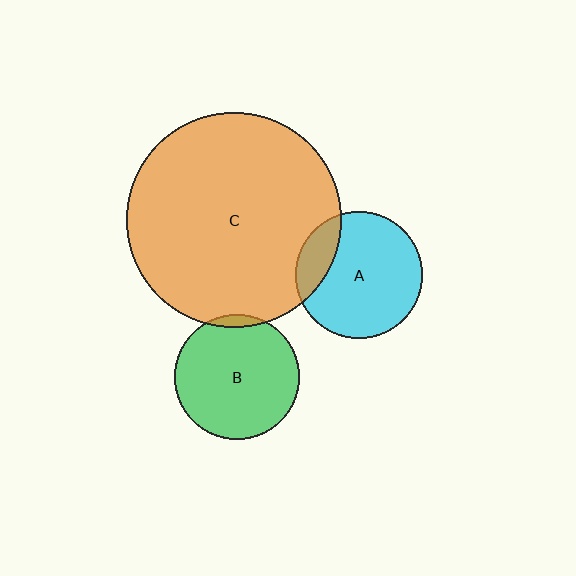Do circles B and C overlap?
Yes.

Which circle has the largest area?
Circle C (orange).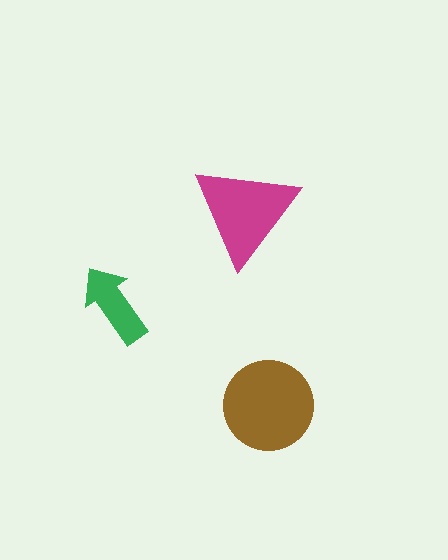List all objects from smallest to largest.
The green arrow, the magenta triangle, the brown circle.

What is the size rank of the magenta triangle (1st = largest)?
2nd.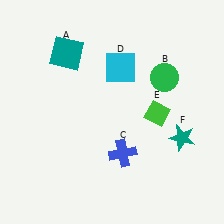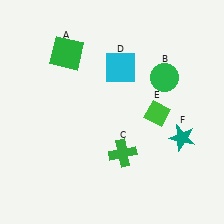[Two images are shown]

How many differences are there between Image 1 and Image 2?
There are 2 differences between the two images.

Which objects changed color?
A changed from teal to green. C changed from blue to green.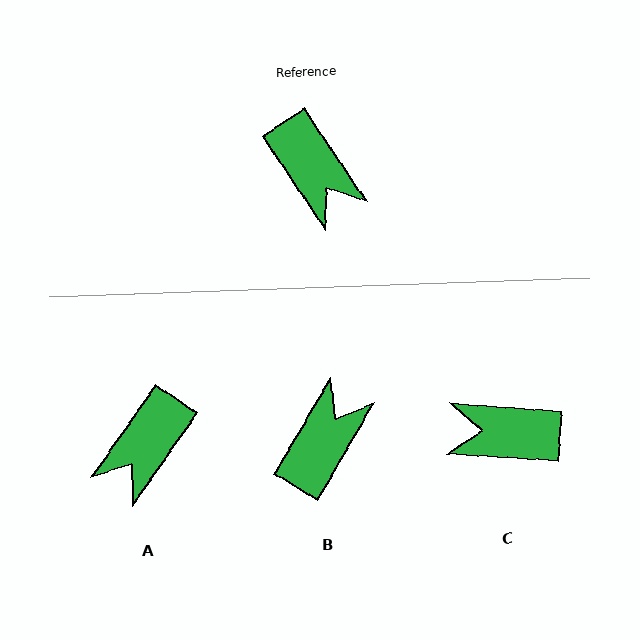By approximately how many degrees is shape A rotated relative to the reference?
Approximately 68 degrees clockwise.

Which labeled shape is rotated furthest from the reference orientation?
C, about 128 degrees away.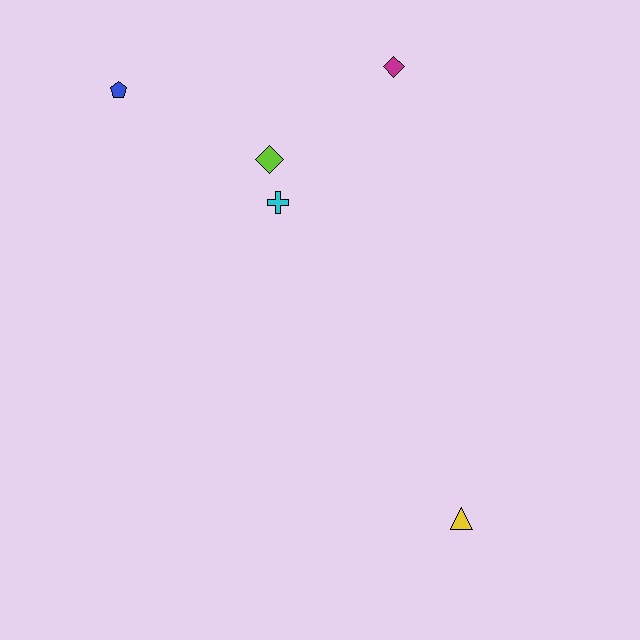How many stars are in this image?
There are no stars.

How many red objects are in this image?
There are no red objects.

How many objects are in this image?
There are 5 objects.